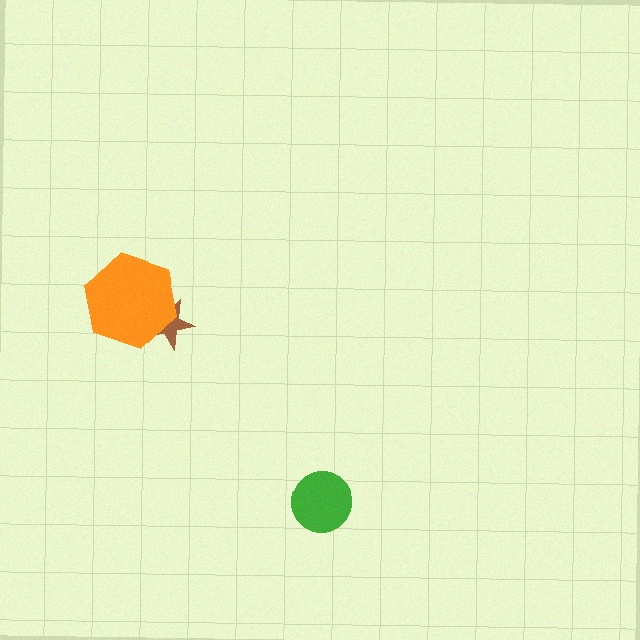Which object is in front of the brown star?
The orange hexagon is in front of the brown star.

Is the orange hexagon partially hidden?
No, no other shape covers it.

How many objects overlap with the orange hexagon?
1 object overlaps with the orange hexagon.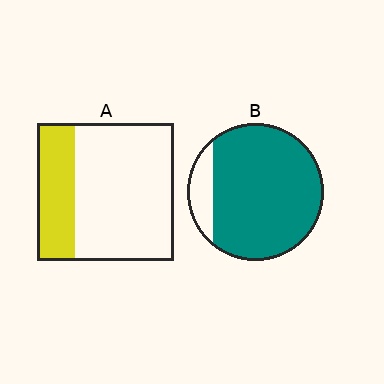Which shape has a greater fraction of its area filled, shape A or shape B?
Shape B.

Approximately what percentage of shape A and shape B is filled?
A is approximately 30% and B is approximately 85%.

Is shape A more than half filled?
No.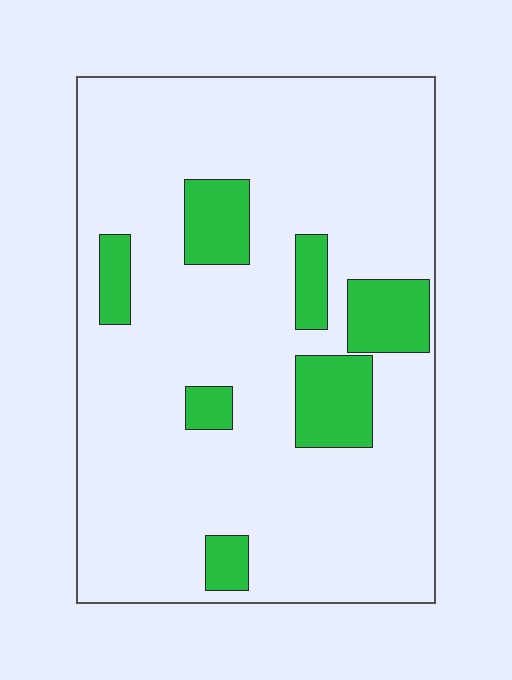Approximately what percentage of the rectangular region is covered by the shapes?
Approximately 15%.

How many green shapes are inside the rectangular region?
7.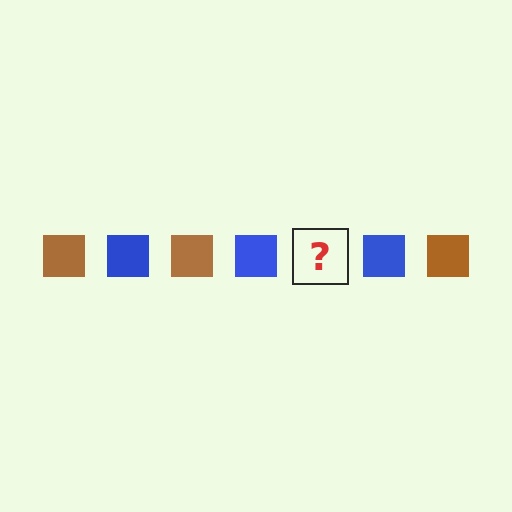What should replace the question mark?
The question mark should be replaced with a brown square.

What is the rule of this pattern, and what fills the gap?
The rule is that the pattern cycles through brown, blue squares. The gap should be filled with a brown square.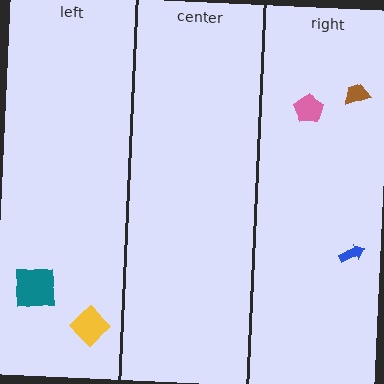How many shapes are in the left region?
2.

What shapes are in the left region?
The yellow diamond, the teal square.